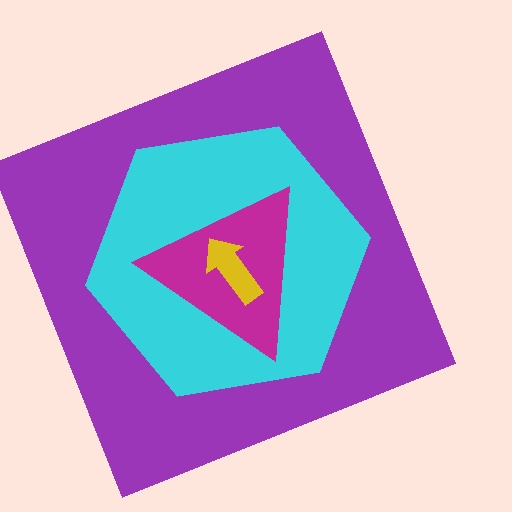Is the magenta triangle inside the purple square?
Yes.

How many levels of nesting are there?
4.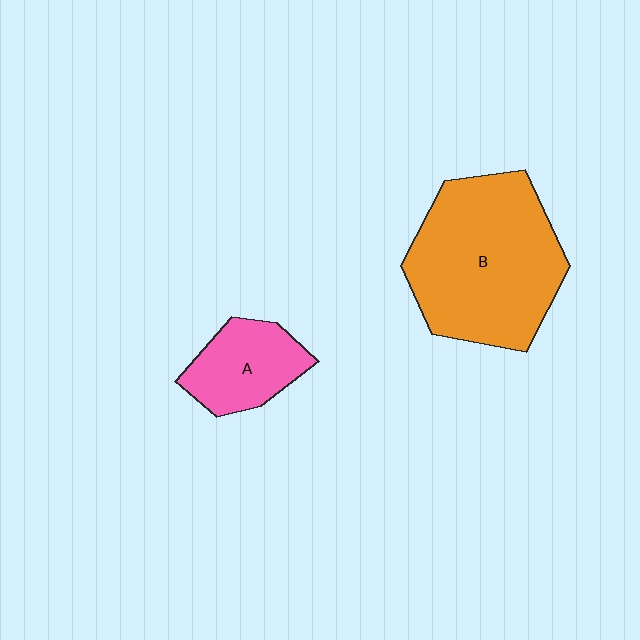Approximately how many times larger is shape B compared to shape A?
Approximately 2.5 times.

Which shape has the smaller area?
Shape A (pink).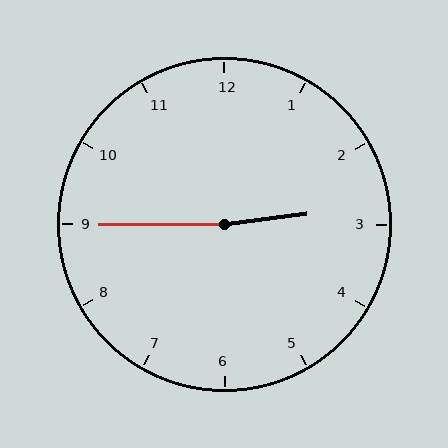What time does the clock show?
2:45.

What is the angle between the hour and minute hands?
Approximately 172 degrees.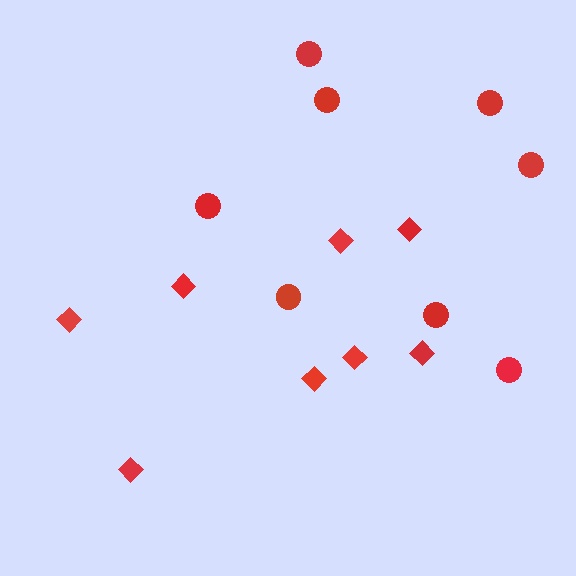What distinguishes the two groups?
There are 2 groups: one group of circles (8) and one group of diamonds (8).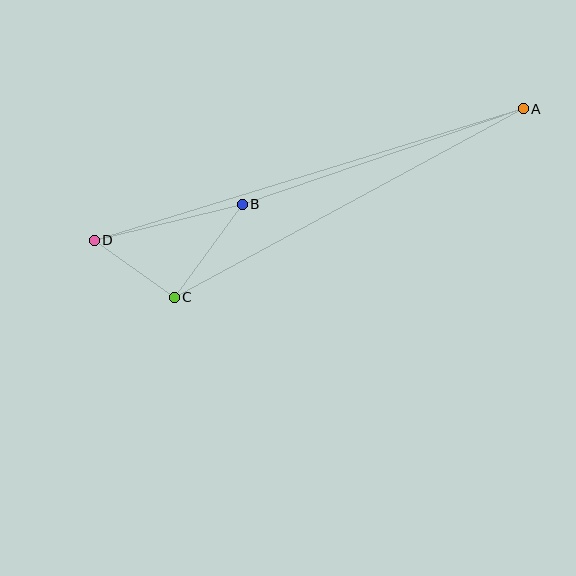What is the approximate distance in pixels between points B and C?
The distance between B and C is approximately 115 pixels.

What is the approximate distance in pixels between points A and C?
The distance between A and C is approximately 397 pixels.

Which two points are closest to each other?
Points C and D are closest to each other.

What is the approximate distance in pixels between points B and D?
The distance between B and D is approximately 153 pixels.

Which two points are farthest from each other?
Points A and D are farthest from each other.